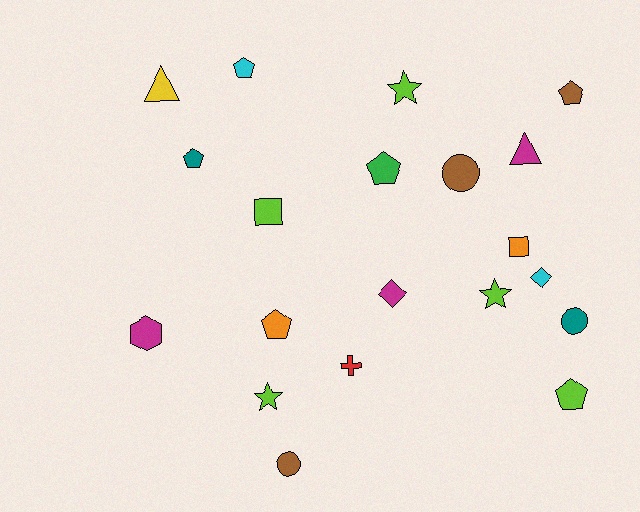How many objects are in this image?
There are 20 objects.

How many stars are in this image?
There are 3 stars.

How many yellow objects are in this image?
There is 1 yellow object.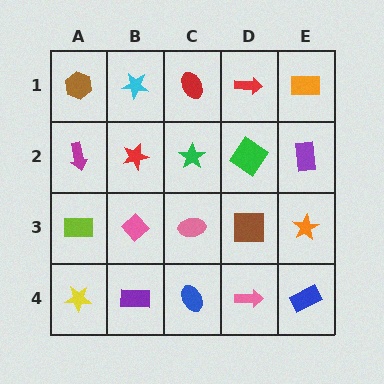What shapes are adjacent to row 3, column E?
A purple rectangle (row 2, column E), a blue rectangle (row 4, column E), a brown square (row 3, column D).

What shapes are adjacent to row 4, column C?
A pink ellipse (row 3, column C), a purple rectangle (row 4, column B), a pink arrow (row 4, column D).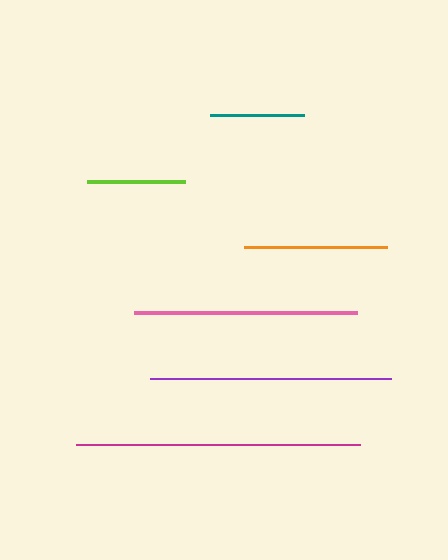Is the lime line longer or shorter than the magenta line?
The magenta line is longer than the lime line.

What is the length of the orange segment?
The orange segment is approximately 143 pixels long.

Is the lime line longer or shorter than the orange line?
The orange line is longer than the lime line.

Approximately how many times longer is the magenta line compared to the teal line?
The magenta line is approximately 3.0 times the length of the teal line.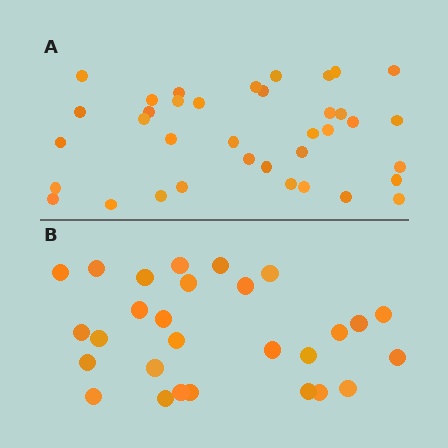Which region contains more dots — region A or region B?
Region A (the top region) has more dots.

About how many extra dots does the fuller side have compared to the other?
Region A has roughly 8 or so more dots than region B.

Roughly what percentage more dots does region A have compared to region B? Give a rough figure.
About 30% more.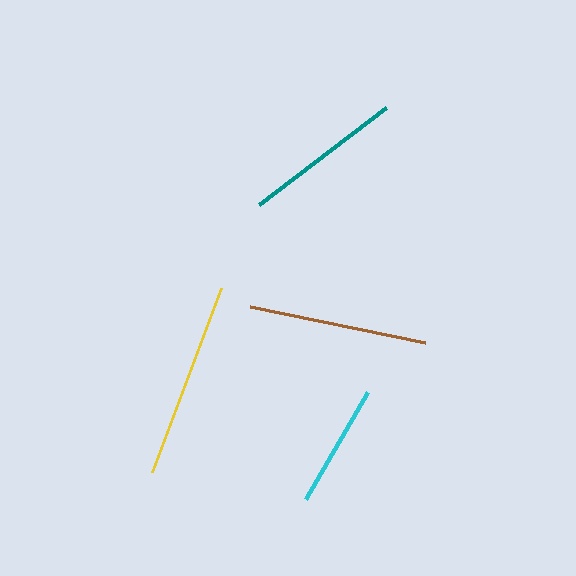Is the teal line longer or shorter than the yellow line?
The yellow line is longer than the teal line.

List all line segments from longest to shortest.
From longest to shortest: yellow, brown, teal, cyan.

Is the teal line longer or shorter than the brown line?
The brown line is longer than the teal line.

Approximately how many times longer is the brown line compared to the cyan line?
The brown line is approximately 1.4 times the length of the cyan line.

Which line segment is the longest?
The yellow line is the longest at approximately 197 pixels.